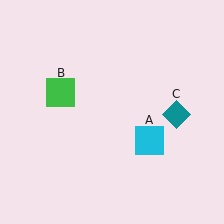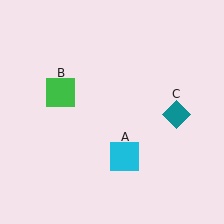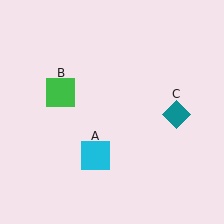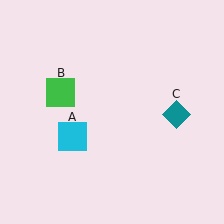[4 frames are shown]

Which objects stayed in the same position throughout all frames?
Green square (object B) and teal diamond (object C) remained stationary.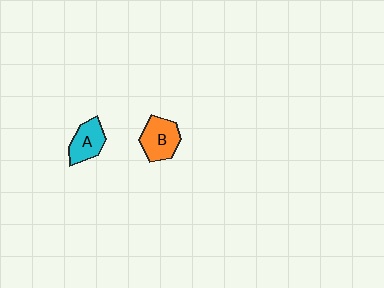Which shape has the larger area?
Shape B (orange).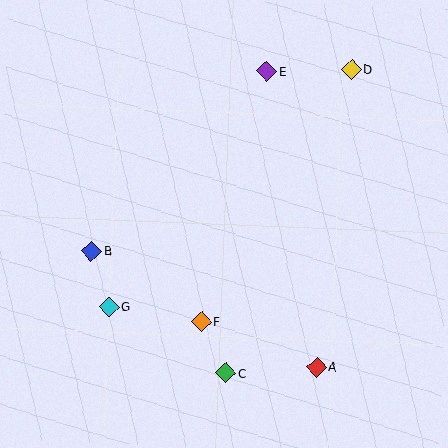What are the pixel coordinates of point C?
Point C is at (226, 373).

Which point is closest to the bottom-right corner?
Point A is closest to the bottom-right corner.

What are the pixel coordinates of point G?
Point G is at (109, 307).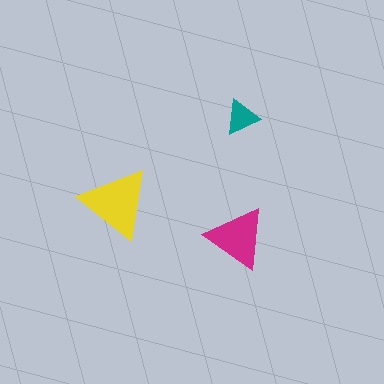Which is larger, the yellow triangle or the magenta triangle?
The yellow one.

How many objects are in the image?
There are 3 objects in the image.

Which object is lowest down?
The magenta triangle is bottommost.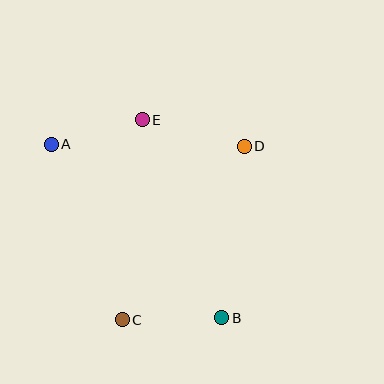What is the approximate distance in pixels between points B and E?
The distance between B and E is approximately 213 pixels.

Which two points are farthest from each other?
Points A and B are farthest from each other.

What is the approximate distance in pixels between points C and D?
The distance between C and D is approximately 212 pixels.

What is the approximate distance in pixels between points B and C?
The distance between B and C is approximately 99 pixels.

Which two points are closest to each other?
Points A and E are closest to each other.